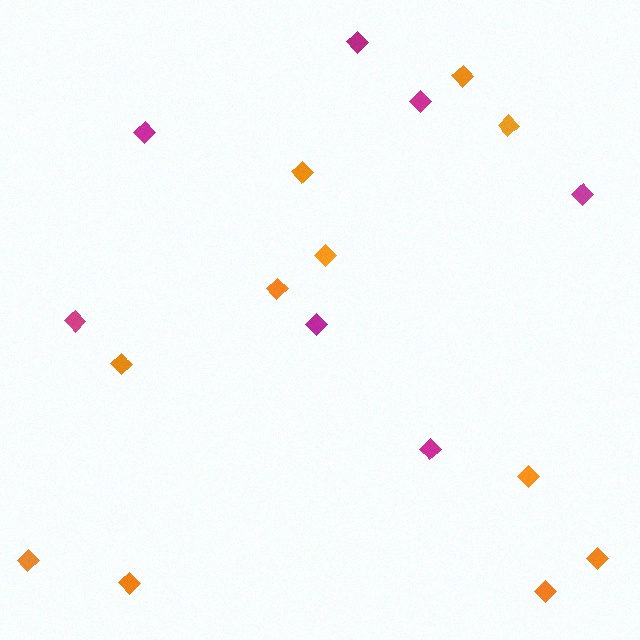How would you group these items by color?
There are 2 groups: one group of orange diamonds (11) and one group of magenta diamonds (7).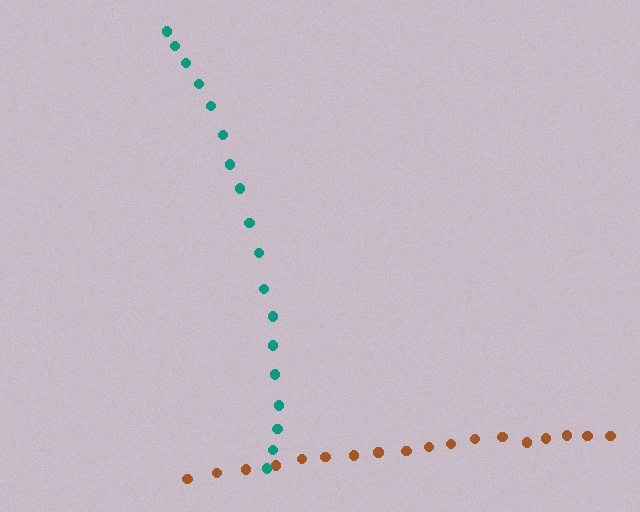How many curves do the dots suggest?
There are 2 distinct paths.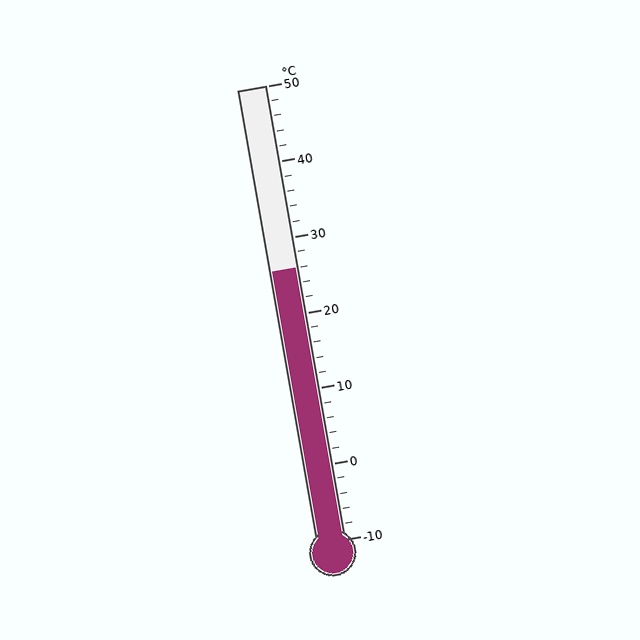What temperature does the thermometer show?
The thermometer shows approximately 26°C.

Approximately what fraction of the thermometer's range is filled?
The thermometer is filled to approximately 60% of its range.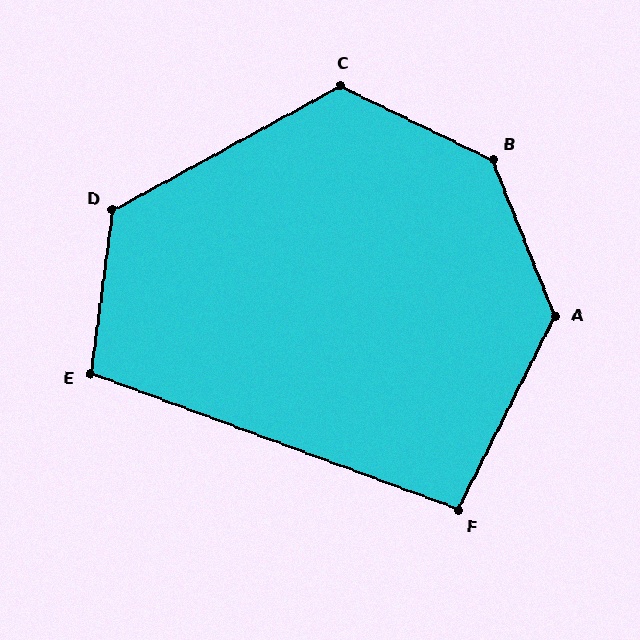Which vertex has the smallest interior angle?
F, at approximately 96 degrees.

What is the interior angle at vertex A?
Approximately 132 degrees (obtuse).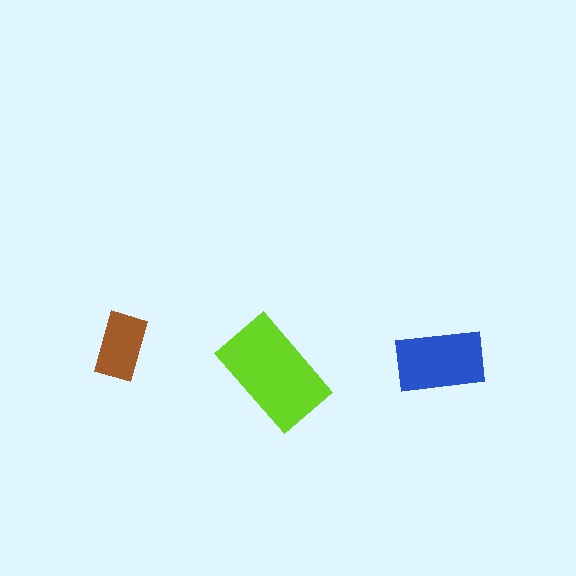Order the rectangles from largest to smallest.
the lime one, the blue one, the brown one.